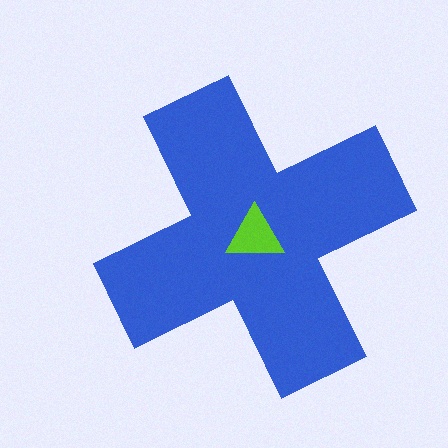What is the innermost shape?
The lime triangle.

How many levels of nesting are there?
2.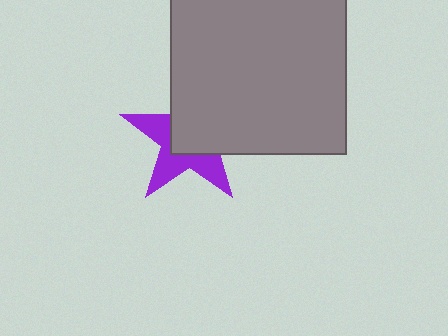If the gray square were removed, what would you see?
You would see the complete purple star.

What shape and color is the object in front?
The object in front is a gray square.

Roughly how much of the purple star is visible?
A small part of it is visible (roughly 45%).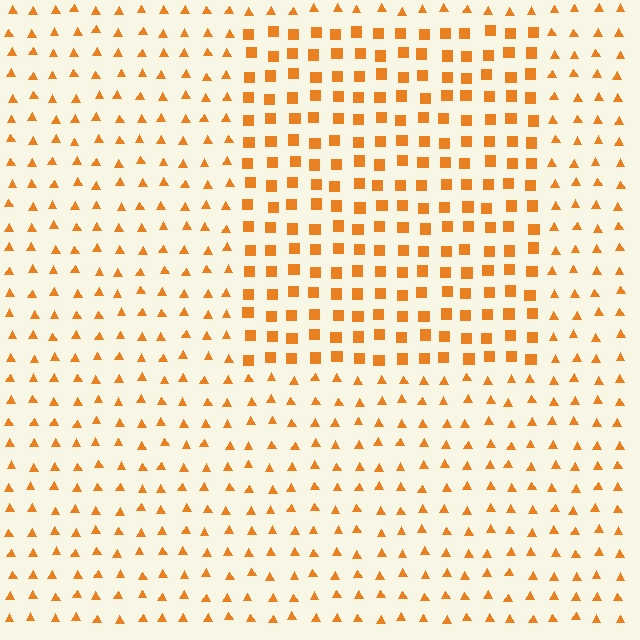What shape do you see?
I see a rectangle.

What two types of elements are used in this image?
The image uses squares inside the rectangle region and triangles outside it.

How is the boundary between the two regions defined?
The boundary is defined by a change in element shape: squares inside vs. triangles outside. All elements share the same color and spacing.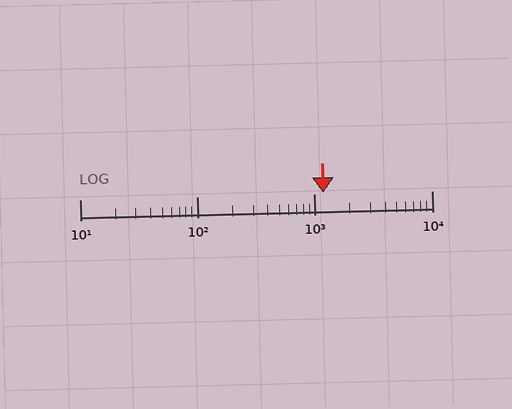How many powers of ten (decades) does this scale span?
The scale spans 3 decades, from 10 to 10000.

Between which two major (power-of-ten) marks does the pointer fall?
The pointer is between 1000 and 10000.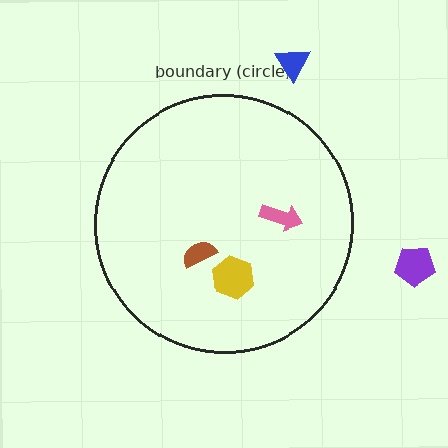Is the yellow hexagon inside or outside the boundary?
Inside.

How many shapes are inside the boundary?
3 inside, 2 outside.